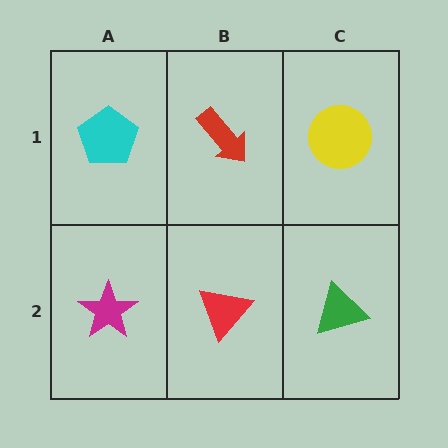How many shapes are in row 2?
3 shapes.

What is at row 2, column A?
A magenta star.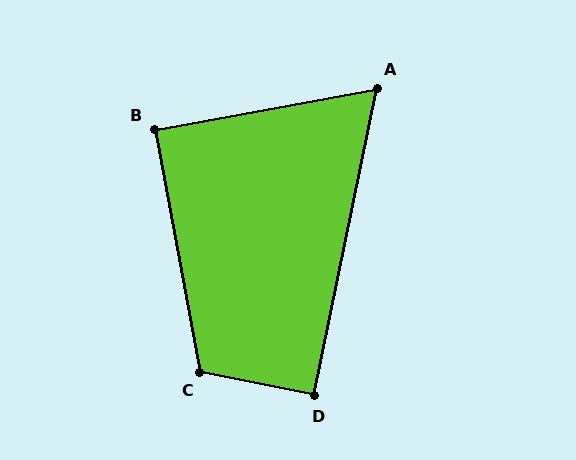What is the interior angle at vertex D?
Approximately 90 degrees (approximately right).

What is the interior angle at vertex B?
Approximately 90 degrees (approximately right).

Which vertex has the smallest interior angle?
A, at approximately 68 degrees.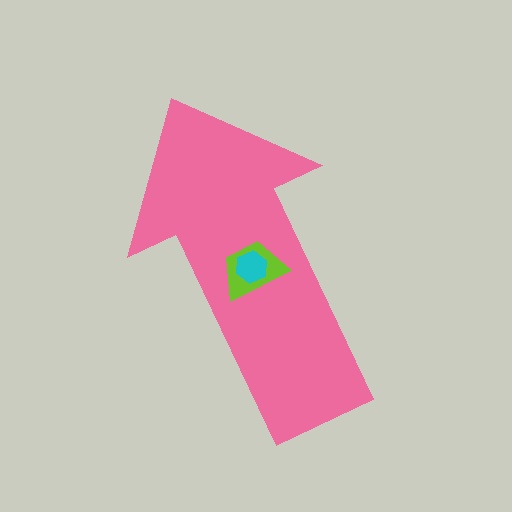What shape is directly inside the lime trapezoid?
The cyan hexagon.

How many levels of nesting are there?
3.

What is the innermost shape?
The cyan hexagon.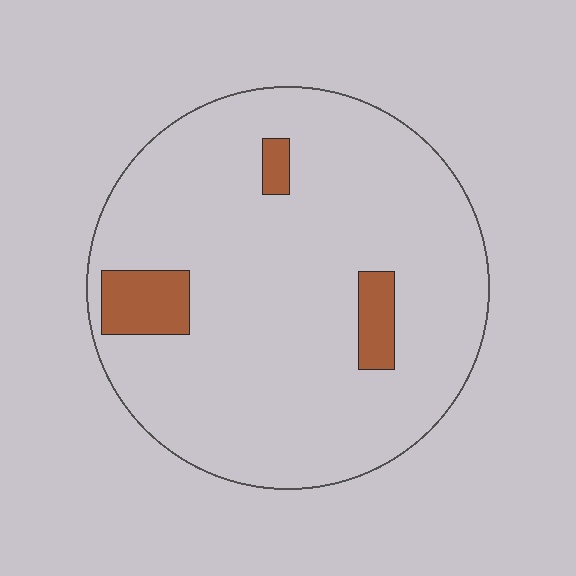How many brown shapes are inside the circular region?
3.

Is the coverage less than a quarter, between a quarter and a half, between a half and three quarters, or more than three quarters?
Less than a quarter.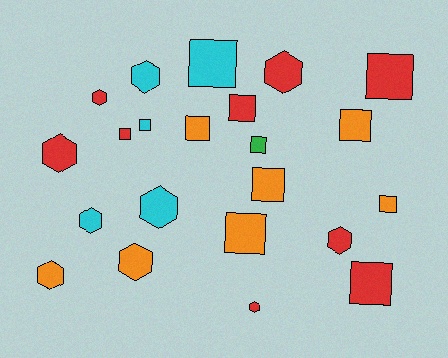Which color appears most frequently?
Red, with 9 objects.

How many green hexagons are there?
There are no green hexagons.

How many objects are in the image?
There are 22 objects.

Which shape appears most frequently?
Square, with 12 objects.